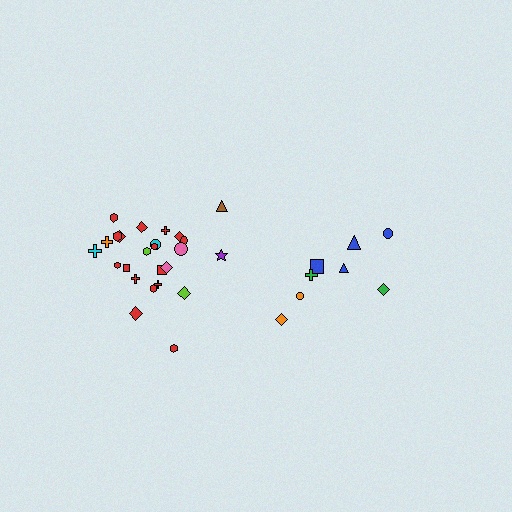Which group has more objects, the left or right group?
The left group.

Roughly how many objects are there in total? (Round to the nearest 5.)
Roughly 35 objects in total.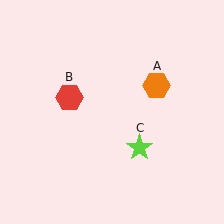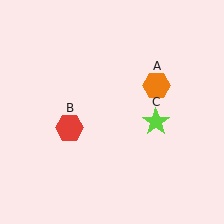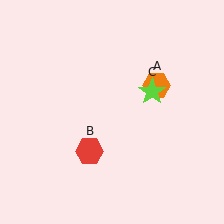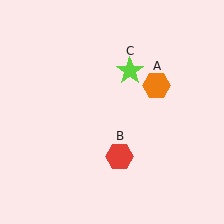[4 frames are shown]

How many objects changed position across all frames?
2 objects changed position: red hexagon (object B), lime star (object C).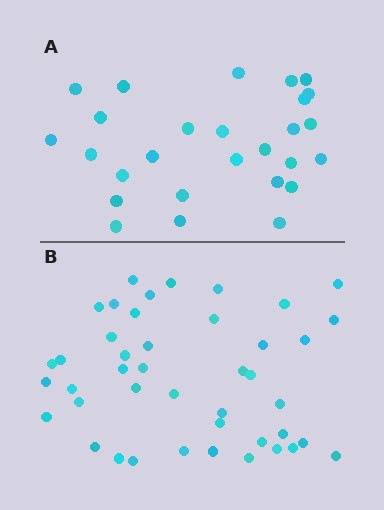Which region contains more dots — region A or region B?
Region B (the bottom region) has more dots.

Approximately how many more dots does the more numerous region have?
Region B has approximately 15 more dots than region A.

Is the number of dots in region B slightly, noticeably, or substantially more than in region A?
Region B has substantially more. The ratio is roughly 1.6 to 1.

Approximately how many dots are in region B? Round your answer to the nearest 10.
About 40 dots. (The exact count is 43, which rounds to 40.)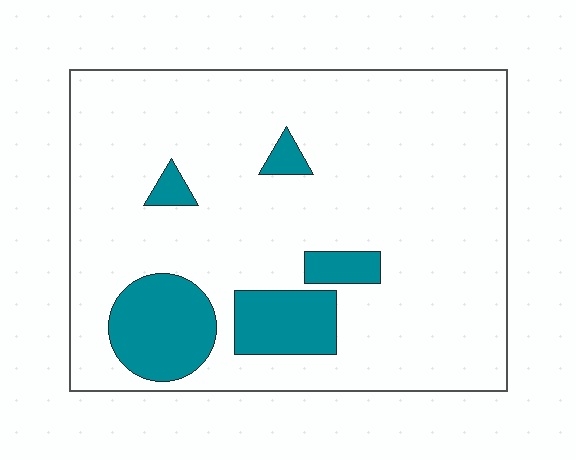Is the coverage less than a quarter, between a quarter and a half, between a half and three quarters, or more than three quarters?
Less than a quarter.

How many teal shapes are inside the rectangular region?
5.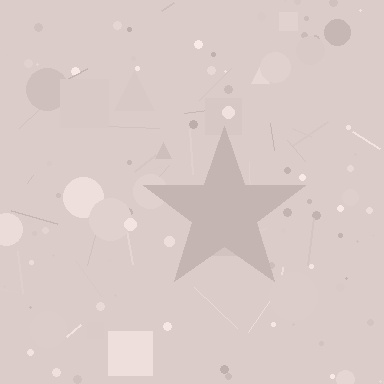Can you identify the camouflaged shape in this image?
The camouflaged shape is a star.